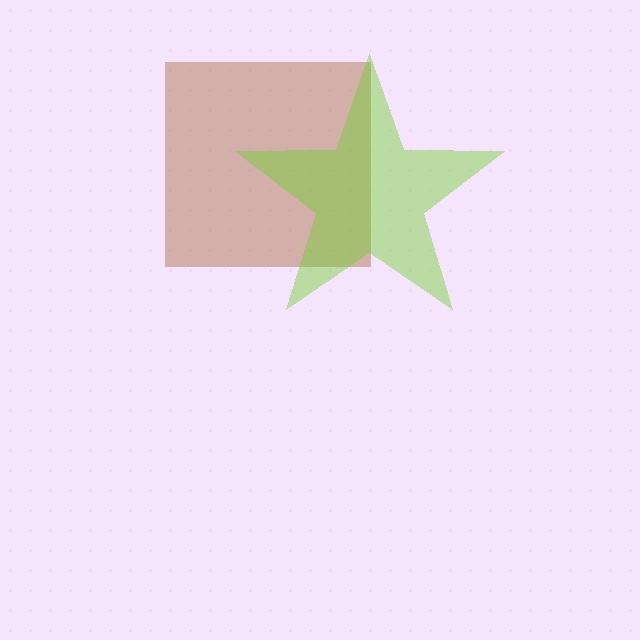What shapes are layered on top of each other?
The layered shapes are: a brown square, a lime star.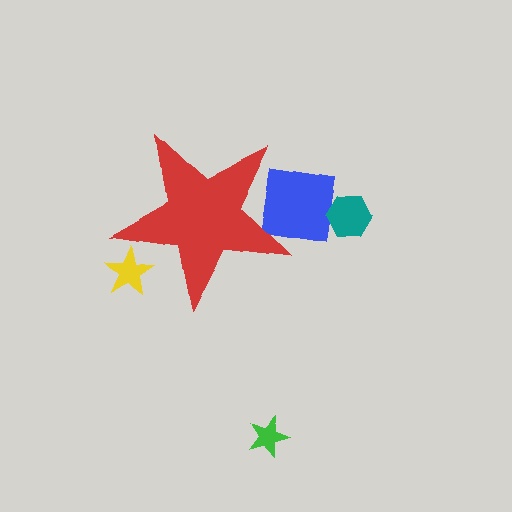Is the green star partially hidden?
No, the green star is fully visible.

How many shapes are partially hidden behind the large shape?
2 shapes are partially hidden.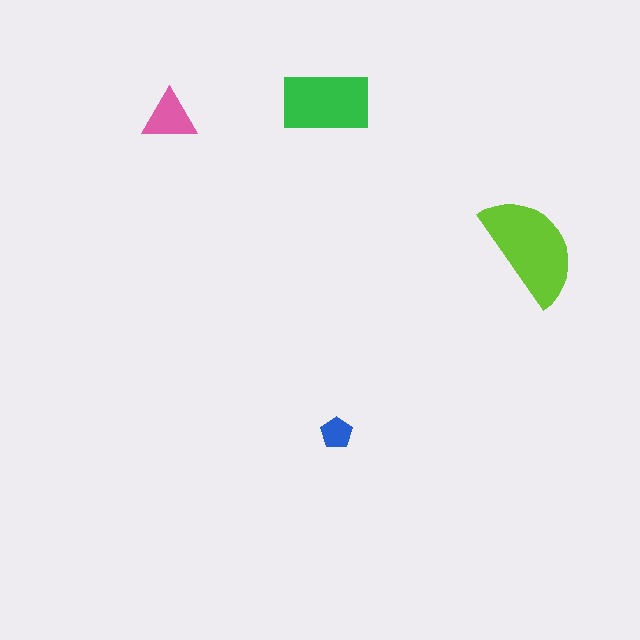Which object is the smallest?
The blue pentagon.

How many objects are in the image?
There are 4 objects in the image.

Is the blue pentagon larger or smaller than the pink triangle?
Smaller.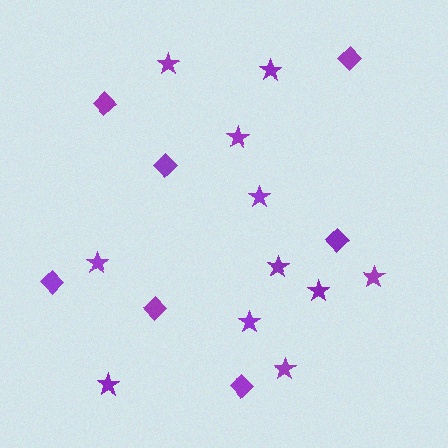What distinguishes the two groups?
There are 2 groups: one group of stars (11) and one group of diamonds (7).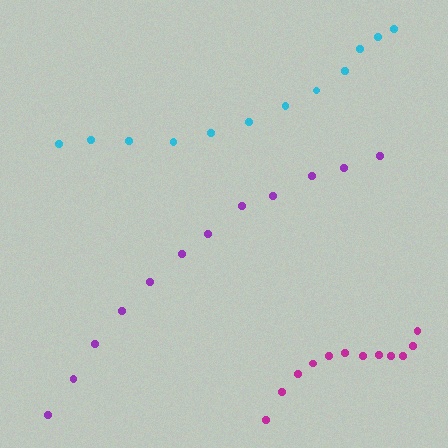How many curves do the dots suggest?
There are 3 distinct paths.